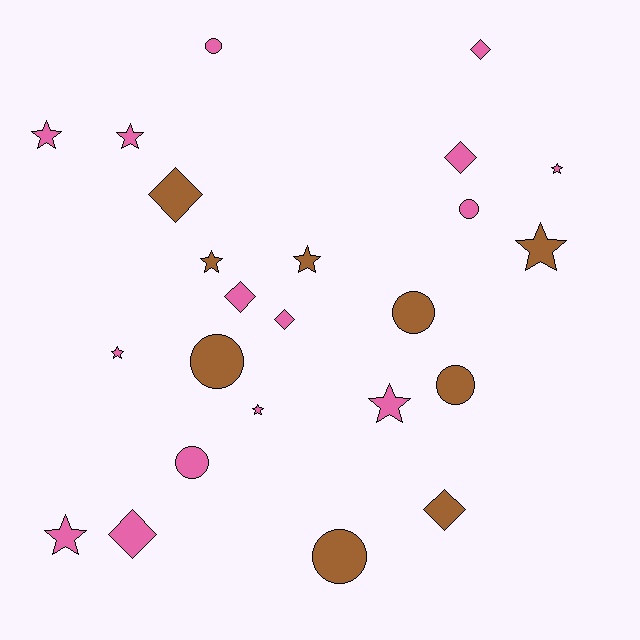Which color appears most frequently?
Pink, with 15 objects.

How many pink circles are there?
There are 3 pink circles.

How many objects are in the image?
There are 24 objects.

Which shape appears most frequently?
Star, with 10 objects.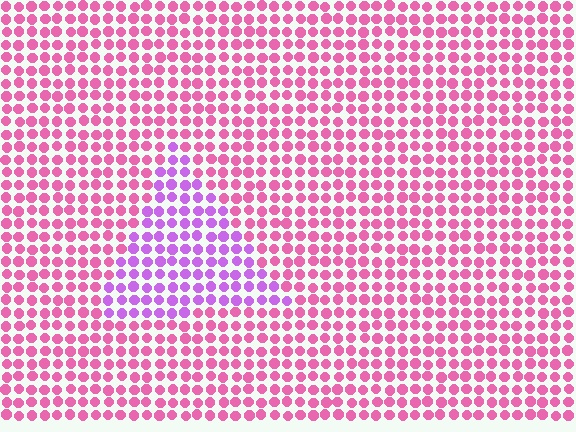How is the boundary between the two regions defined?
The boundary is defined purely by a slight shift in hue (about 42 degrees). Spacing, size, and orientation are identical on both sides.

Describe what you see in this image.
The image is filled with small pink elements in a uniform arrangement. A triangle-shaped region is visible where the elements are tinted to a slightly different hue, forming a subtle color boundary.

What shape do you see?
I see a triangle.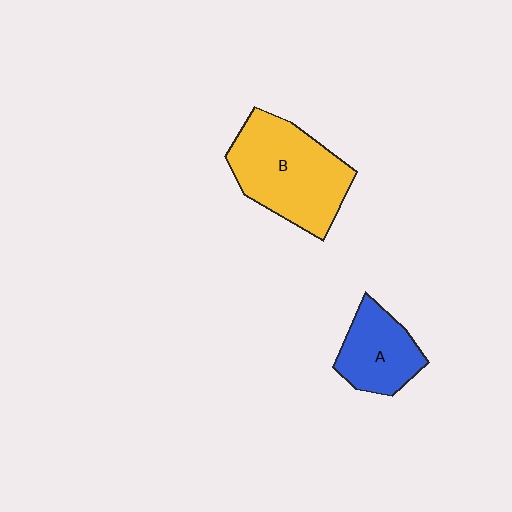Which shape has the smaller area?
Shape A (blue).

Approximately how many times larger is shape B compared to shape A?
Approximately 1.7 times.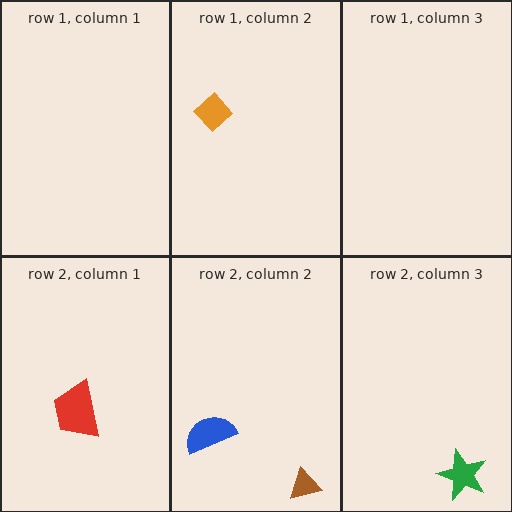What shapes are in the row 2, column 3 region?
The green star.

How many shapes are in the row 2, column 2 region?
2.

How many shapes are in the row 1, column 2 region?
1.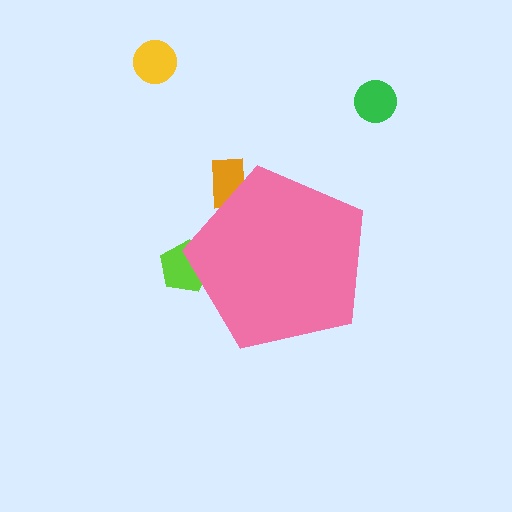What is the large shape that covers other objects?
A pink pentagon.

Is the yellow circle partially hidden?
No, the yellow circle is fully visible.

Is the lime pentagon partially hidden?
Yes, the lime pentagon is partially hidden behind the pink pentagon.